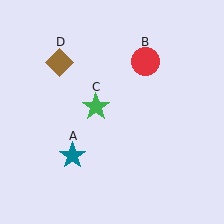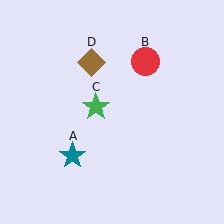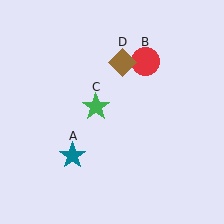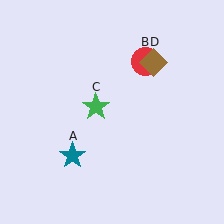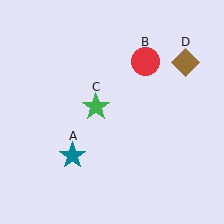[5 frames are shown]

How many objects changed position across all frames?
1 object changed position: brown diamond (object D).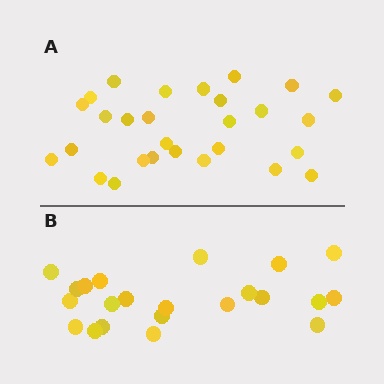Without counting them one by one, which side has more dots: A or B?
Region A (the top region) has more dots.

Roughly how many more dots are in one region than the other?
Region A has about 6 more dots than region B.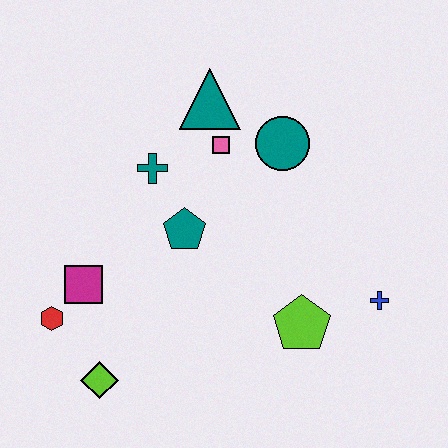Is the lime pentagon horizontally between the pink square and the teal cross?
No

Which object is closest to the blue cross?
The lime pentagon is closest to the blue cross.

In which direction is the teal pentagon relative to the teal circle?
The teal pentagon is to the left of the teal circle.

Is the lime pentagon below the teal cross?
Yes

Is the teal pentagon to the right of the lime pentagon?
No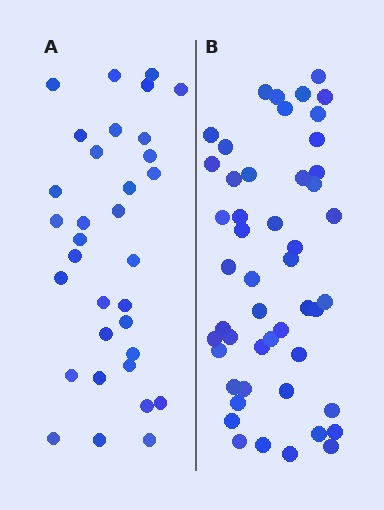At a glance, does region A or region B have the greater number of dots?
Region B (the right region) has more dots.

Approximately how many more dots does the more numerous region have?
Region B has approximately 15 more dots than region A.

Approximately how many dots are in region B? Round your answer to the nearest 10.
About 50 dots. (The exact count is 49, which rounds to 50.)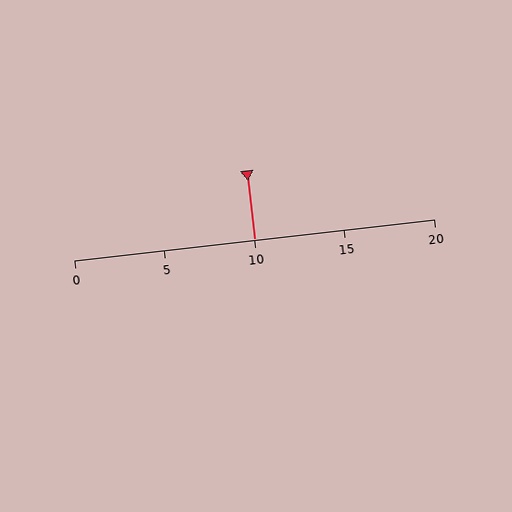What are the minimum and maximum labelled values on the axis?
The axis runs from 0 to 20.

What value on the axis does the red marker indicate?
The marker indicates approximately 10.